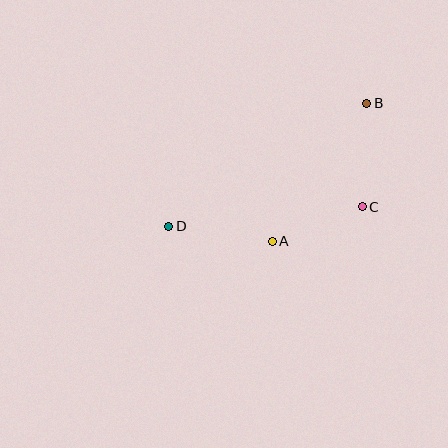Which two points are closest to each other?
Points A and C are closest to each other.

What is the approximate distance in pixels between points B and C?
The distance between B and C is approximately 104 pixels.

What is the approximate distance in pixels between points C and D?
The distance between C and D is approximately 194 pixels.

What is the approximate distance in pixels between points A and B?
The distance between A and B is approximately 168 pixels.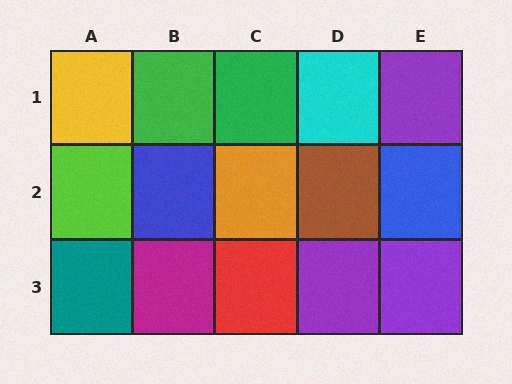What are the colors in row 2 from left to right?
Lime, blue, orange, brown, blue.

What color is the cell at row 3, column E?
Purple.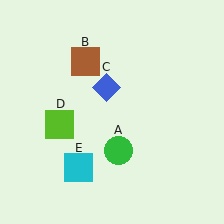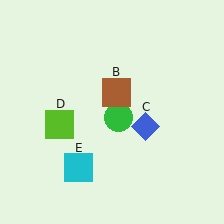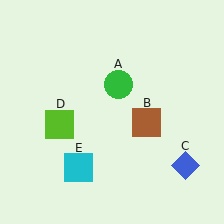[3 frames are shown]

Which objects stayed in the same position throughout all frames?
Lime square (object D) and cyan square (object E) remained stationary.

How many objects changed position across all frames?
3 objects changed position: green circle (object A), brown square (object B), blue diamond (object C).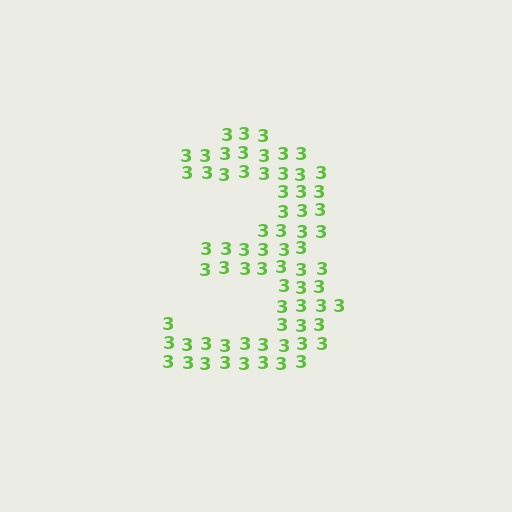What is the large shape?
The large shape is the digit 3.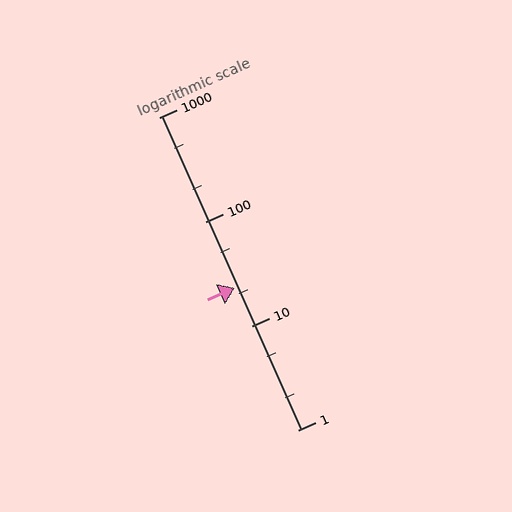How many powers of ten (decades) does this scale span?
The scale spans 3 decades, from 1 to 1000.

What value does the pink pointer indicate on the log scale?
The pointer indicates approximately 23.